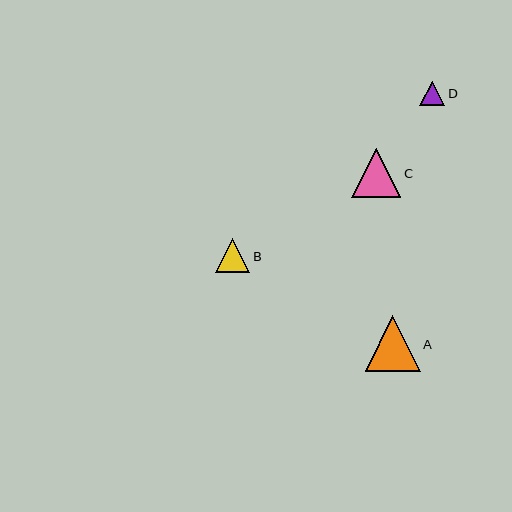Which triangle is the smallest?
Triangle D is the smallest with a size of approximately 25 pixels.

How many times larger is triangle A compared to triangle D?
Triangle A is approximately 2.2 times the size of triangle D.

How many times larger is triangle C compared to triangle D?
Triangle C is approximately 2.0 times the size of triangle D.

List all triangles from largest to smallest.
From largest to smallest: A, C, B, D.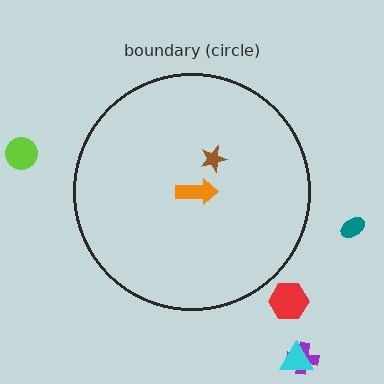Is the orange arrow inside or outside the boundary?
Inside.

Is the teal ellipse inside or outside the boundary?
Outside.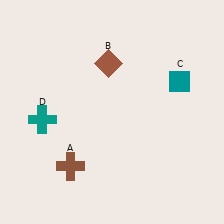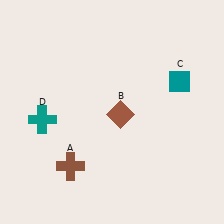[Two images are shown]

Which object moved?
The brown diamond (B) moved down.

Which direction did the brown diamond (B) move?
The brown diamond (B) moved down.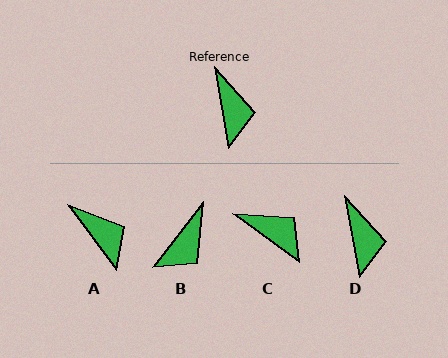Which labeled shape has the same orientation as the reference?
D.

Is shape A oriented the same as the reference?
No, it is off by about 26 degrees.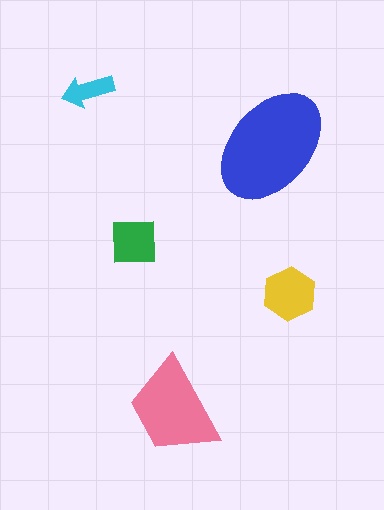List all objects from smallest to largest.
The cyan arrow, the green square, the yellow hexagon, the pink trapezoid, the blue ellipse.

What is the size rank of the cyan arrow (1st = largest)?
5th.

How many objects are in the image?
There are 5 objects in the image.